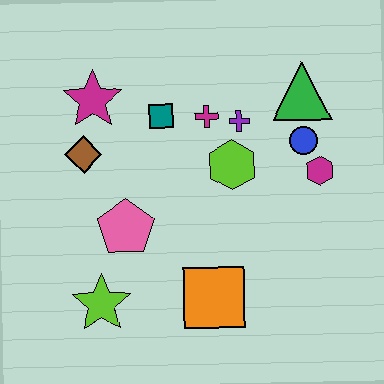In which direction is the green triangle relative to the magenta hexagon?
The green triangle is above the magenta hexagon.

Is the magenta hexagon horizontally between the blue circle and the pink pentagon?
No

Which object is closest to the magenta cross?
The purple cross is closest to the magenta cross.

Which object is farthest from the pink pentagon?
The green triangle is farthest from the pink pentagon.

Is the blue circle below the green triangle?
Yes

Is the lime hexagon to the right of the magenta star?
Yes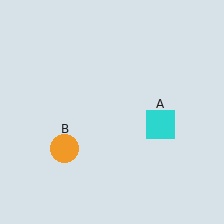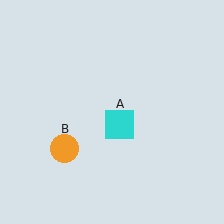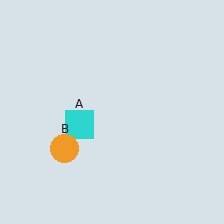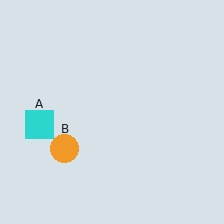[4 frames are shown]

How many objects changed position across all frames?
1 object changed position: cyan square (object A).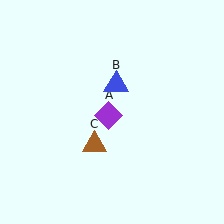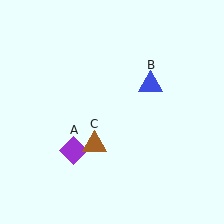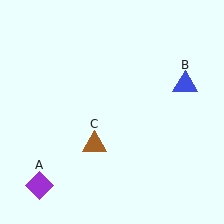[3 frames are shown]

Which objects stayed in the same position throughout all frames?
Brown triangle (object C) remained stationary.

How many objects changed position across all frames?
2 objects changed position: purple diamond (object A), blue triangle (object B).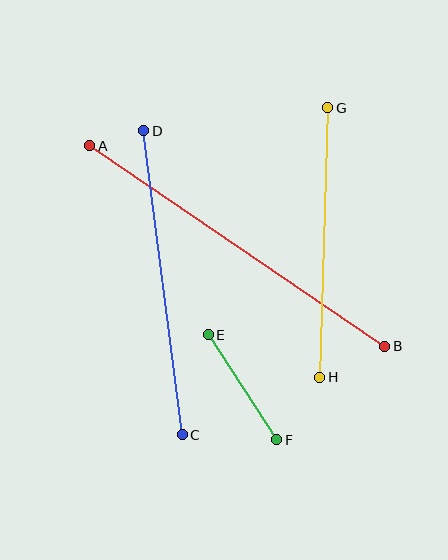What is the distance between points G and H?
The distance is approximately 270 pixels.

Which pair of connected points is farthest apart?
Points A and B are farthest apart.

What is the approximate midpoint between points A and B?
The midpoint is at approximately (237, 246) pixels.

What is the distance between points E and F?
The distance is approximately 126 pixels.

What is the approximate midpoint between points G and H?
The midpoint is at approximately (324, 242) pixels.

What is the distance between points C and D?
The distance is approximately 307 pixels.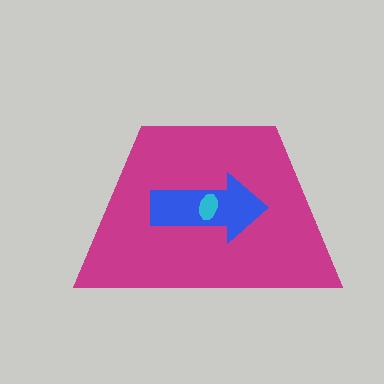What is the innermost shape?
The cyan ellipse.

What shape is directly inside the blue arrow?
The cyan ellipse.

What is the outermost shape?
The magenta trapezoid.